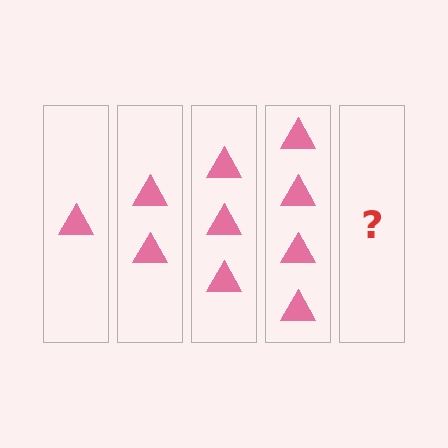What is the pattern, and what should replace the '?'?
The pattern is that each step adds one more triangle. The '?' should be 5 triangles.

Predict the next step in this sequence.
The next step is 5 triangles.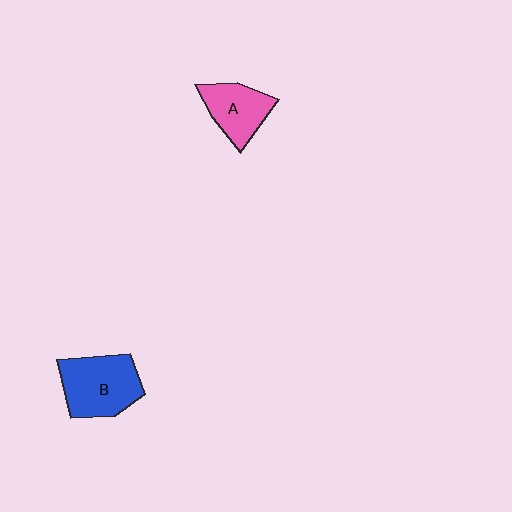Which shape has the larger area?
Shape B (blue).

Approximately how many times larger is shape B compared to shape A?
Approximately 1.4 times.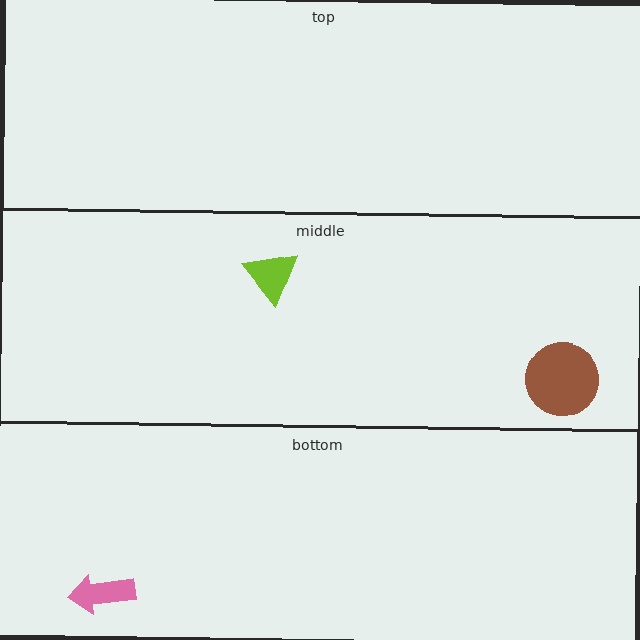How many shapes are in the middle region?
2.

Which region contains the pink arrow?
The bottom region.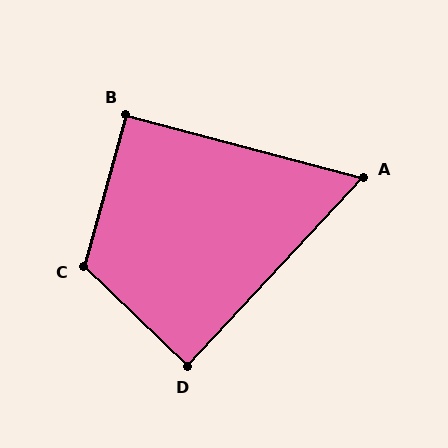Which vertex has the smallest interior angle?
A, at approximately 62 degrees.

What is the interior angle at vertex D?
Approximately 89 degrees (approximately right).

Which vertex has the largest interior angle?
C, at approximately 118 degrees.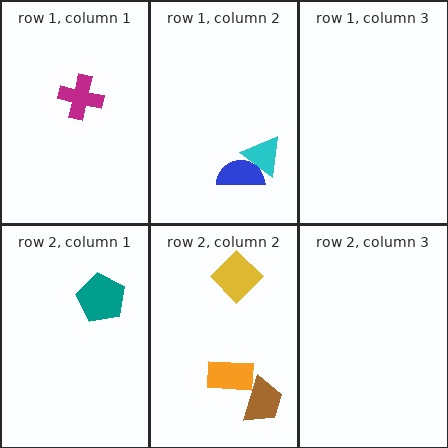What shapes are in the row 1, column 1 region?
The magenta cross.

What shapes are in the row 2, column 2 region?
The orange rectangle, the brown trapezoid, the yellow diamond.